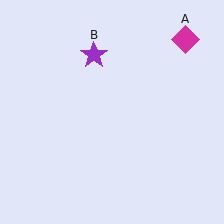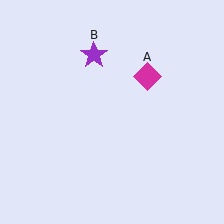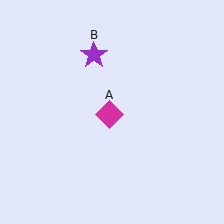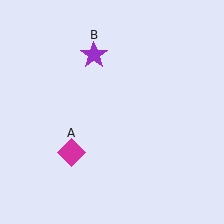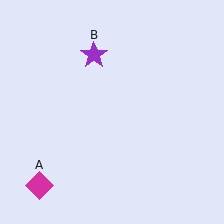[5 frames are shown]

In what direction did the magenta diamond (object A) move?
The magenta diamond (object A) moved down and to the left.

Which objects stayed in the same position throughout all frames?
Purple star (object B) remained stationary.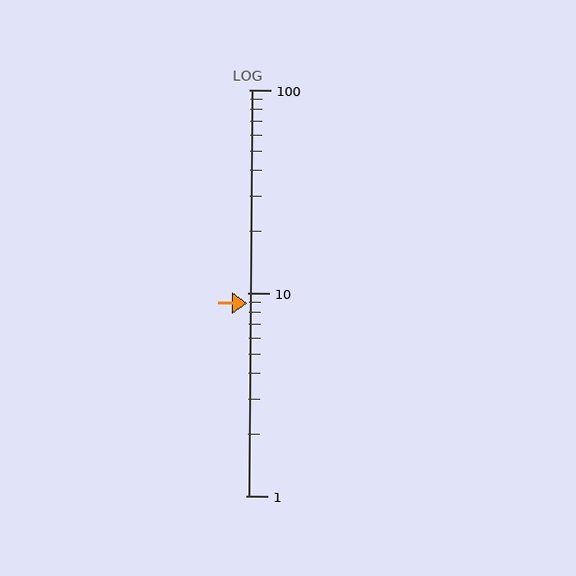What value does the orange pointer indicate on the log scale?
The pointer indicates approximately 8.9.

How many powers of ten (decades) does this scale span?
The scale spans 2 decades, from 1 to 100.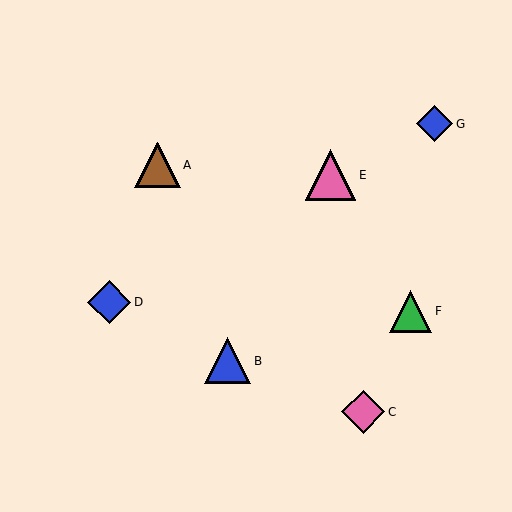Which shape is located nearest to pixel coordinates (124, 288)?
The blue diamond (labeled D) at (109, 302) is nearest to that location.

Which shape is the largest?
The pink triangle (labeled E) is the largest.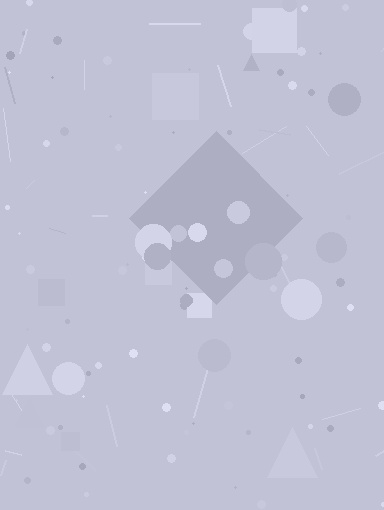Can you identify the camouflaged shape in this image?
The camouflaged shape is a diamond.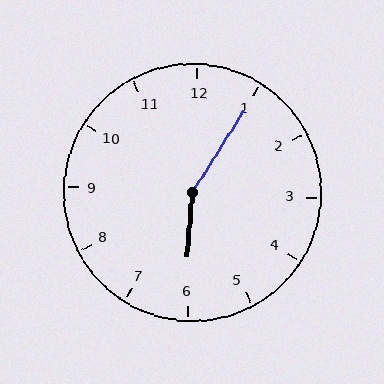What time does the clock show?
6:05.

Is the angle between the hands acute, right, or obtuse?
It is obtuse.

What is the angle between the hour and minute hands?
Approximately 152 degrees.